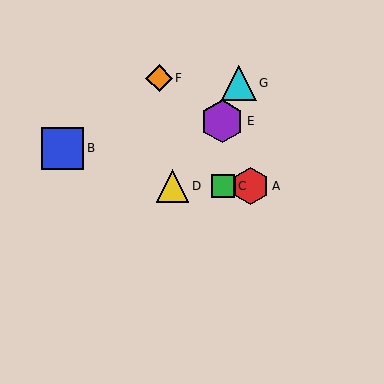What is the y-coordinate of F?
Object F is at y≈78.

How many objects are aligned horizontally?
3 objects (A, C, D) are aligned horizontally.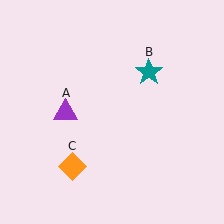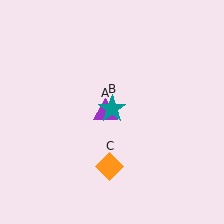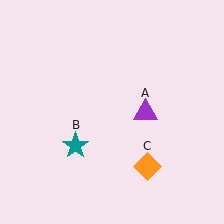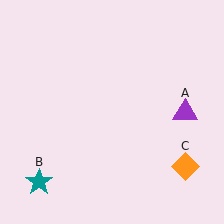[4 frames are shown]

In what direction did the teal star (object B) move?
The teal star (object B) moved down and to the left.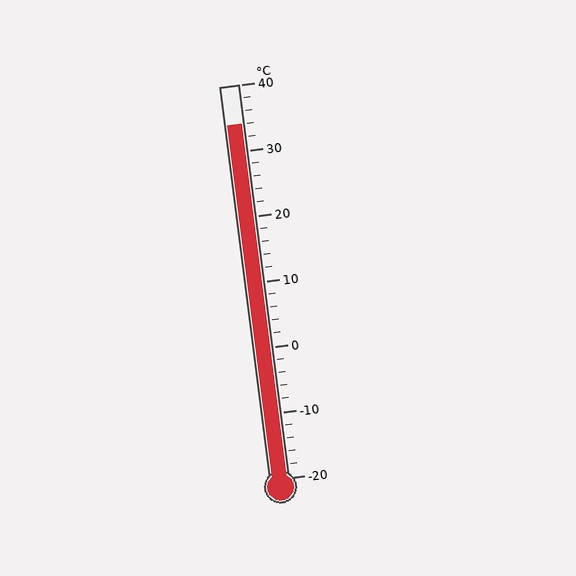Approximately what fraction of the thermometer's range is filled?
The thermometer is filled to approximately 90% of its range.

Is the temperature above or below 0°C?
The temperature is above 0°C.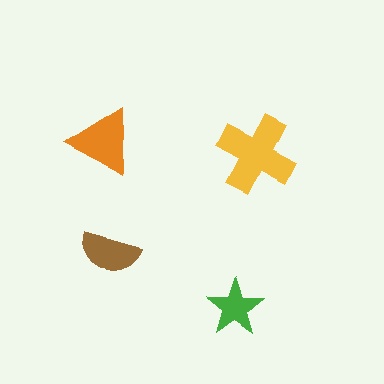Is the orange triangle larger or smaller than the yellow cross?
Smaller.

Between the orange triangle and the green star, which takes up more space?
The orange triangle.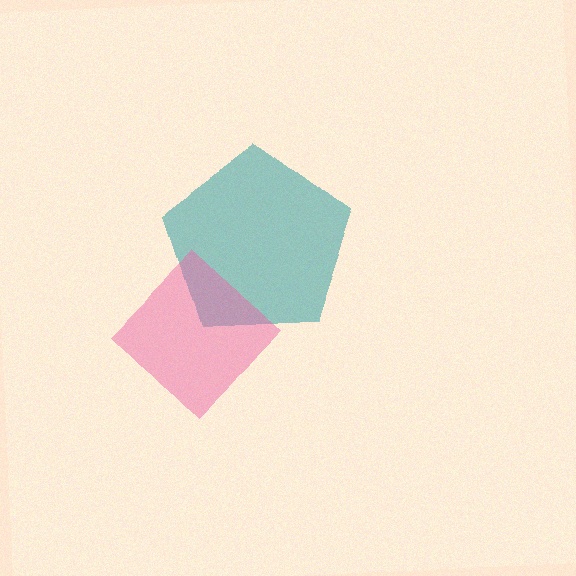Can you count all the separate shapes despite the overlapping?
Yes, there are 2 separate shapes.